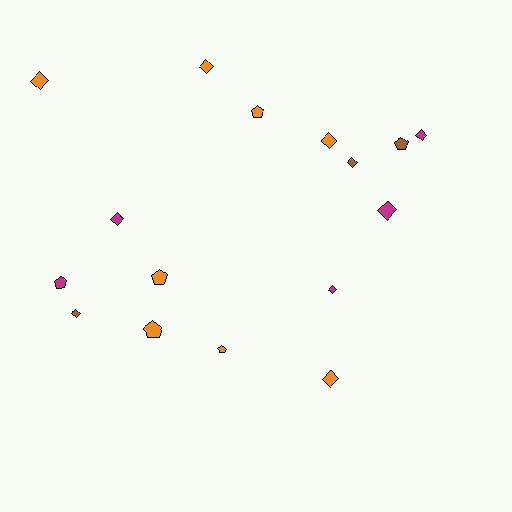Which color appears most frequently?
Orange, with 8 objects.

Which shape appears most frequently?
Diamond, with 10 objects.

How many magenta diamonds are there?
There are 4 magenta diamonds.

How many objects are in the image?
There are 16 objects.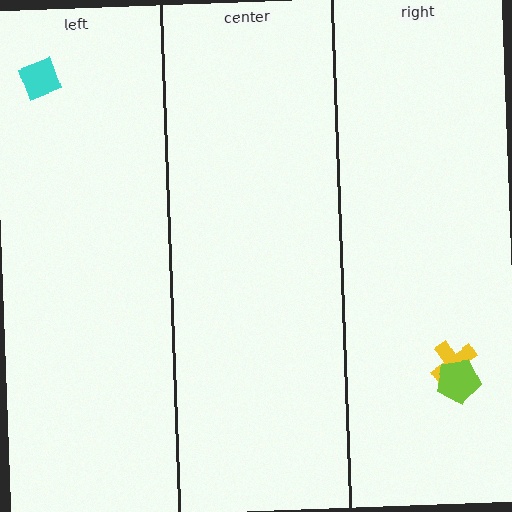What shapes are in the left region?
The cyan diamond.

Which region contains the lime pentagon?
The right region.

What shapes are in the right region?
The yellow cross, the lime pentagon.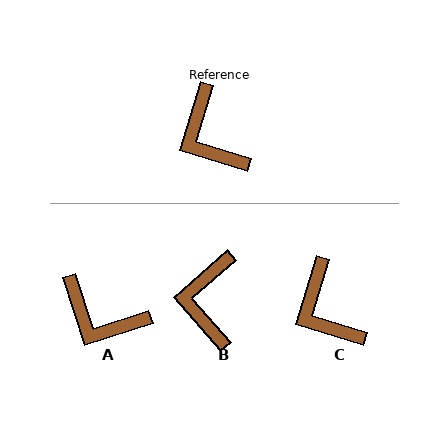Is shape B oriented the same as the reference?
No, it is off by about 32 degrees.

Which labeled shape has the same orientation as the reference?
C.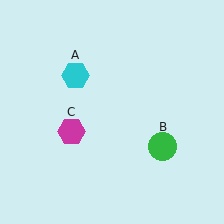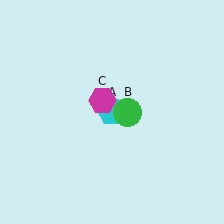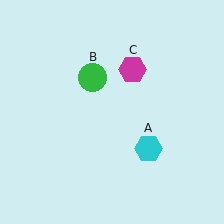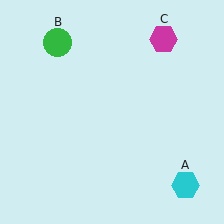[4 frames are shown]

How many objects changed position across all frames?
3 objects changed position: cyan hexagon (object A), green circle (object B), magenta hexagon (object C).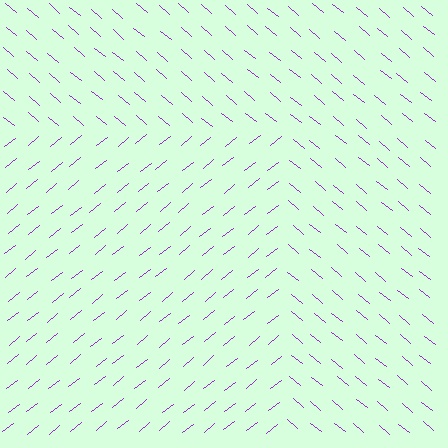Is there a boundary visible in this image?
Yes, there is a texture boundary formed by a change in line orientation.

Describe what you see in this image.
The image is filled with small purple line segments. A rectangle region in the image has lines oriented differently from the surrounding lines, creating a visible texture boundary.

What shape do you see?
I see a rectangle.